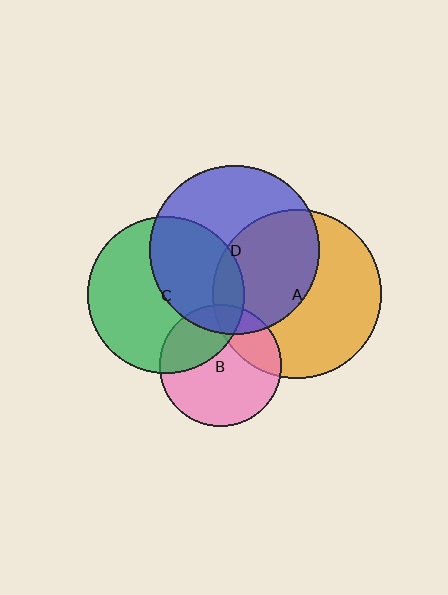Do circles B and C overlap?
Yes.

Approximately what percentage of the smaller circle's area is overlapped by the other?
Approximately 30%.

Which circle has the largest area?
Circle D (blue).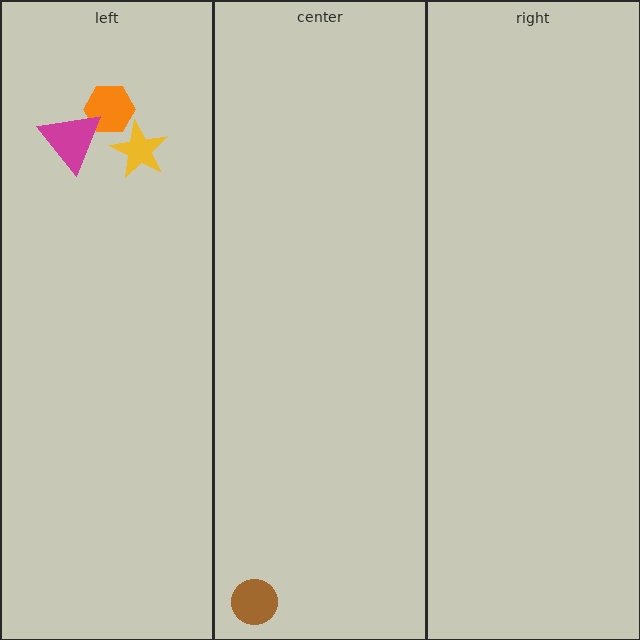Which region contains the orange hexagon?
The left region.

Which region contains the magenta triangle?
The left region.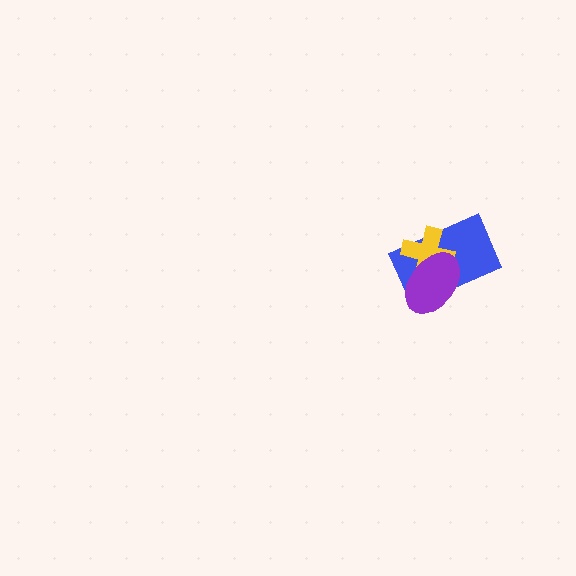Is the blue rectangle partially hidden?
Yes, it is partially covered by another shape.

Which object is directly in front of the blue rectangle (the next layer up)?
The yellow cross is directly in front of the blue rectangle.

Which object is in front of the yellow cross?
The purple ellipse is in front of the yellow cross.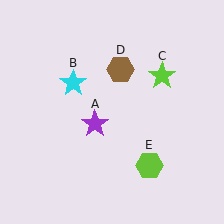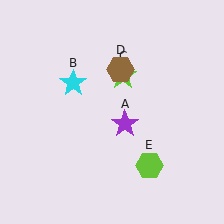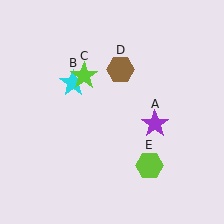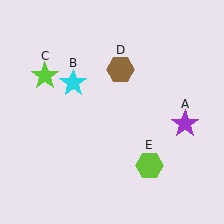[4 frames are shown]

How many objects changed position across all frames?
2 objects changed position: purple star (object A), lime star (object C).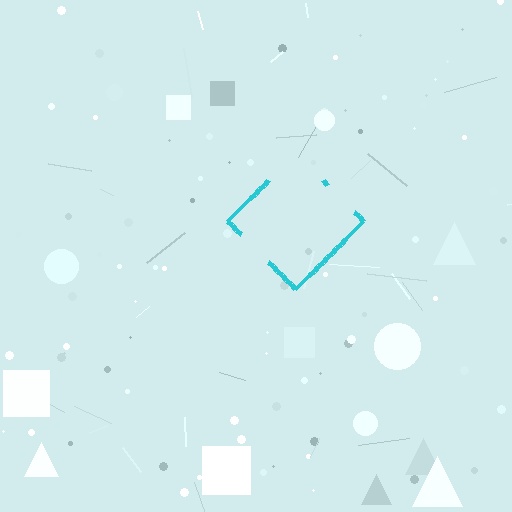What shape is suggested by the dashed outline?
The dashed outline suggests a diamond.